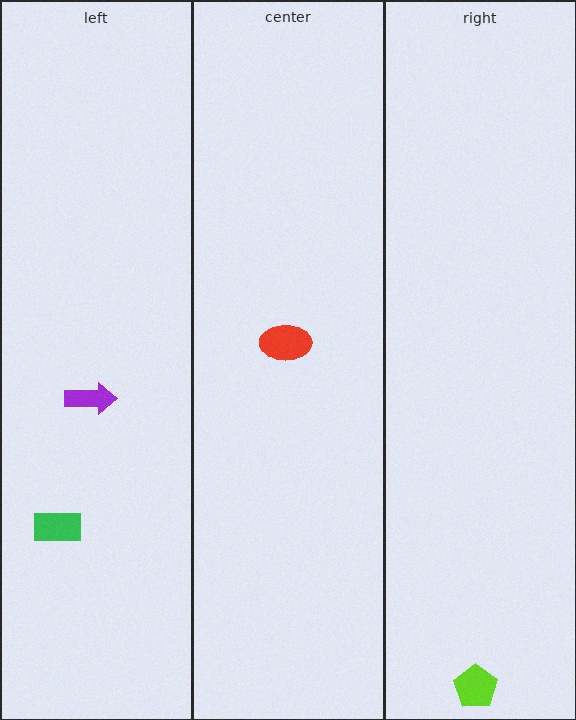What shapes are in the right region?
The lime pentagon.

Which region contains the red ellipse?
The center region.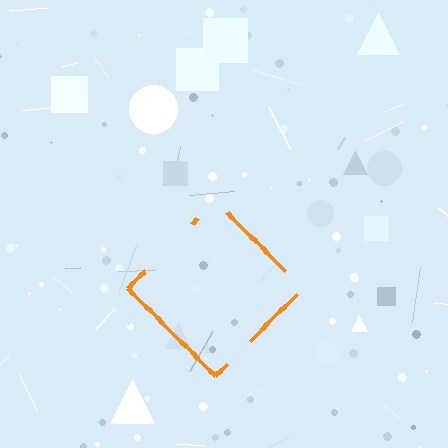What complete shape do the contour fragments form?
The contour fragments form a diamond.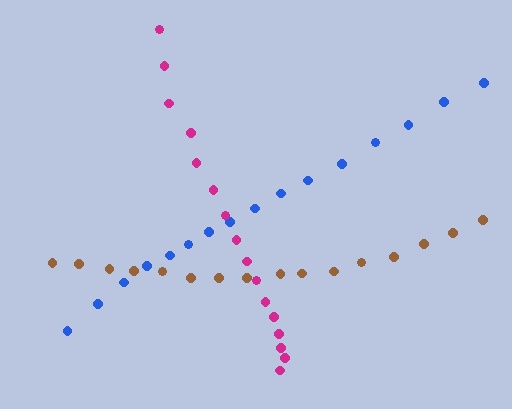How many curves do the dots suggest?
There are 3 distinct paths.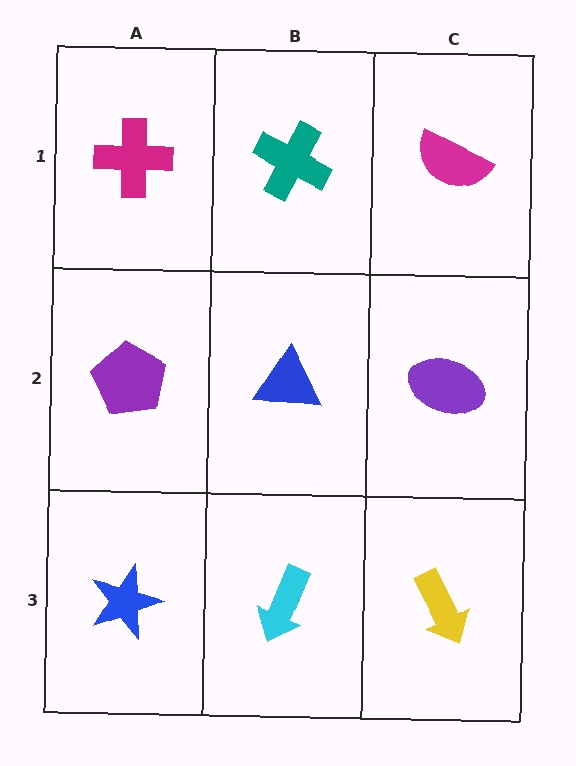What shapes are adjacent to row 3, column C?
A purple ellipse (row 2, column C), a cyan arrow (row 3, column B).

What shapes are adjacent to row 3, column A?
A purple pentagon (row 2, column A), a cyan arrow (row 3, column B).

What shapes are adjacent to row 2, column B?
A teal cross (row 1, column B), a cyan arrow (row 3, column B), a purple pentagon (row 2, column A), a purple ellipse (row 2, column C).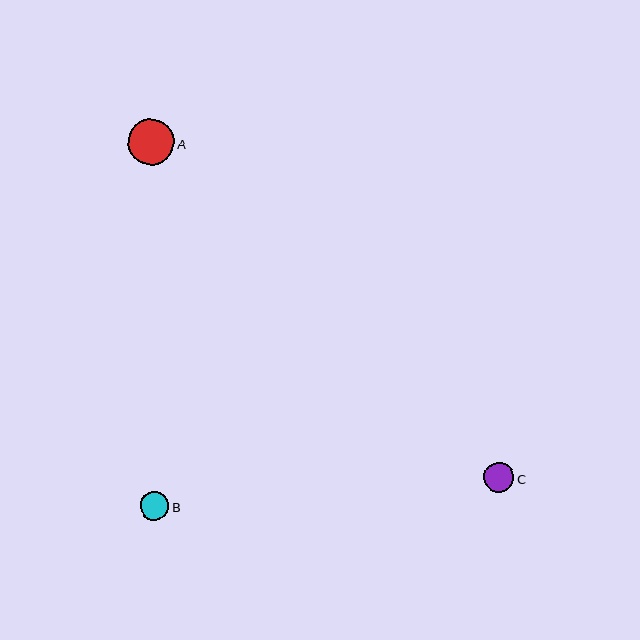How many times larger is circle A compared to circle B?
Circle A is approximately 1.6 times the size of circle B.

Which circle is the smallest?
Circle B is the smallest with a size of approximately 29 pixels.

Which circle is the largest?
Circle A is the largest with a size of approximately 46 pixels.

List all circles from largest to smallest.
From largest to smallest: A, C, B.